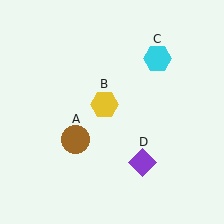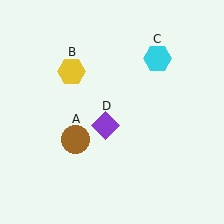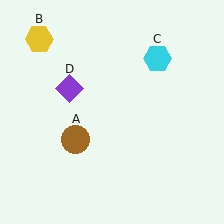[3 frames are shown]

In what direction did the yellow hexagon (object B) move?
The yellow hexagon (object B) moved up and to the left.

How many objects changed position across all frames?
2 objects changed position: yellow hexagon (object B), purple diamond (object D).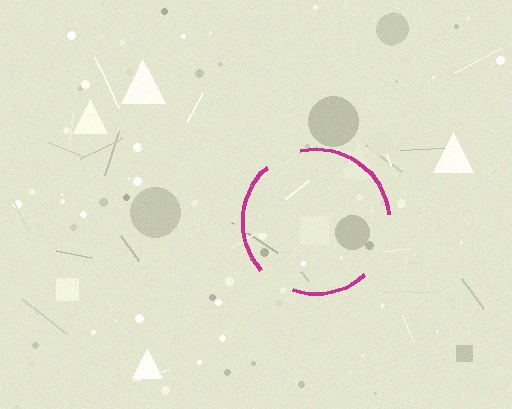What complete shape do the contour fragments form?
The contour fragments form a circle.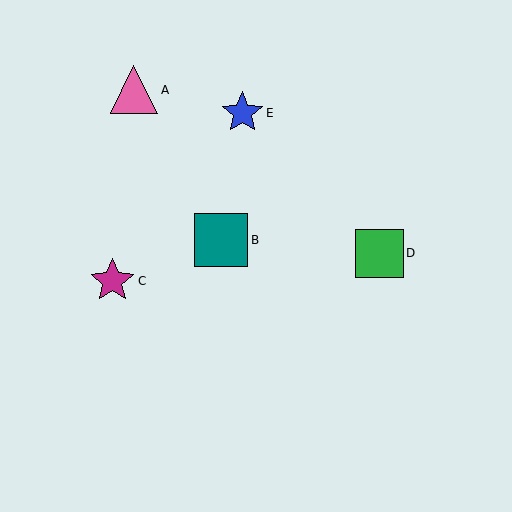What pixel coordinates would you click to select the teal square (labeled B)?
Click at (221, 240) to select the teal square B.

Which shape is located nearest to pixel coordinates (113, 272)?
The magenta star (labeled C) at (112, 281) is nearest to that location.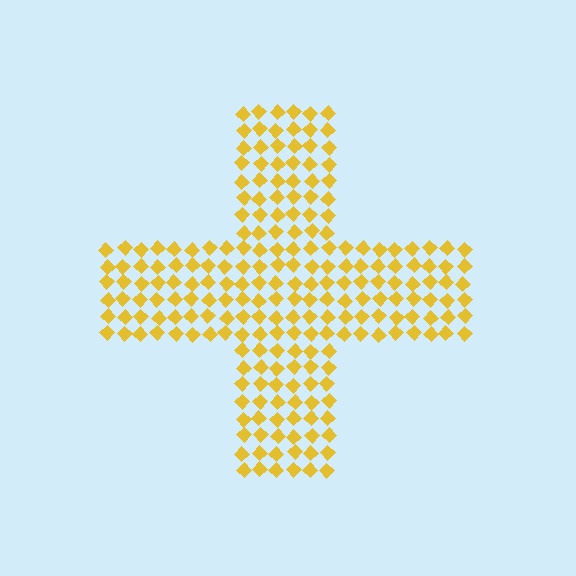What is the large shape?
The large shape is a cross.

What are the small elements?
The small elements are diamonds.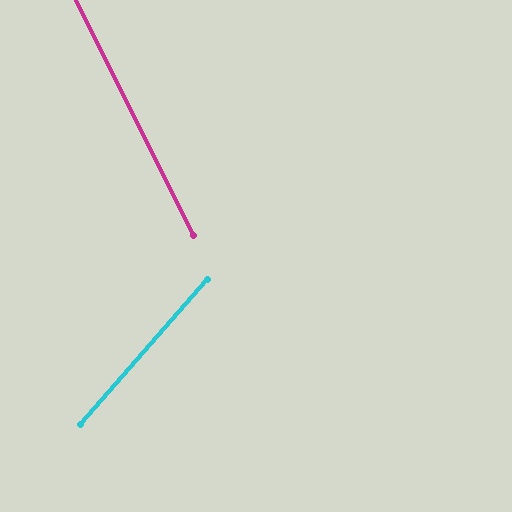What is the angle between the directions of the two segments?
Approximately 68 degrees.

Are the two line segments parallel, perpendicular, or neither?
Neither parallel nor perpendicular — they differ by about 68°.